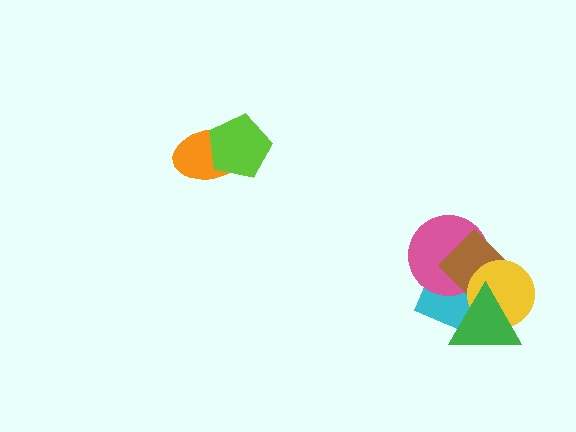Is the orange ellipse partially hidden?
Yes, it is partially covered by another shape.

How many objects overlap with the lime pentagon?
1 object overlaps with the lime pentagon.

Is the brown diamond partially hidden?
Yes, it is partially covered by another shape.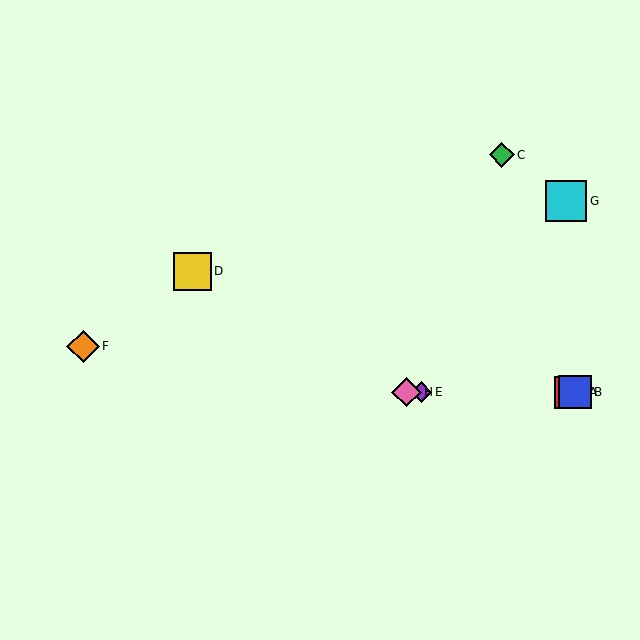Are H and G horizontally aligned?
No, H is at y≈392 and G is at y≈201.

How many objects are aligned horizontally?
4 objects (A, B, E, H) are aligned horizontally.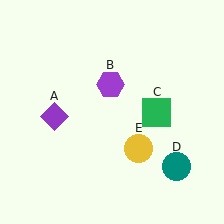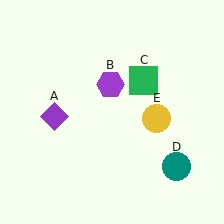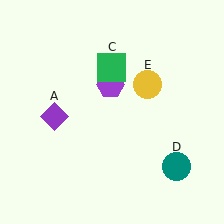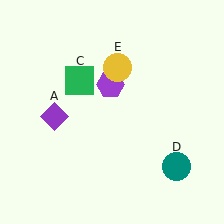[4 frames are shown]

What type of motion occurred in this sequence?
The green square (object C), yellow circle (object E) rotated counterclockwise around the center of the scene.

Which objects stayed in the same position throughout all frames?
Purple diamond (object A) and purple hexagon (object B) and teal circle (object D) remained stationary.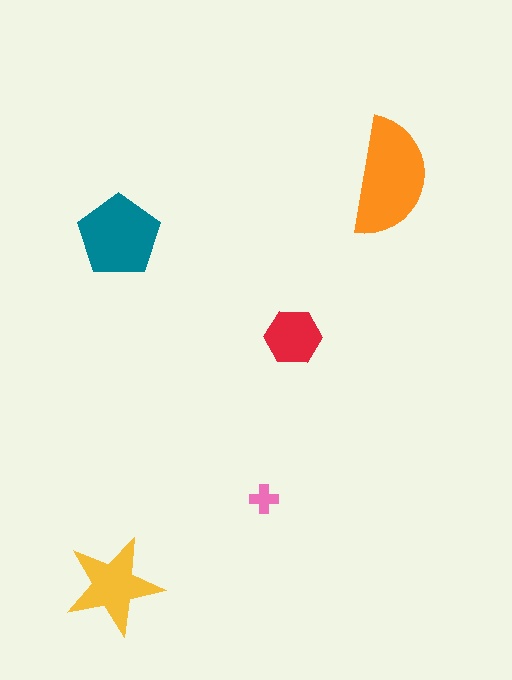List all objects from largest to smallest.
The orange semicircle, the teal pentagon, the yellow star, the red hexagon, the pink cross.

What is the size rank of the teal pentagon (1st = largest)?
2nd.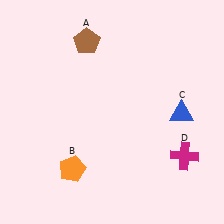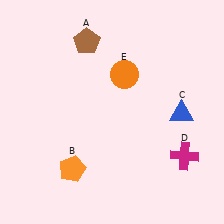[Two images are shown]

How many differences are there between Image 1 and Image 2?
There is 1 difference between the two images.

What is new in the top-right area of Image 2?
An orange circle (E) was added in the top-right area of Image 2.